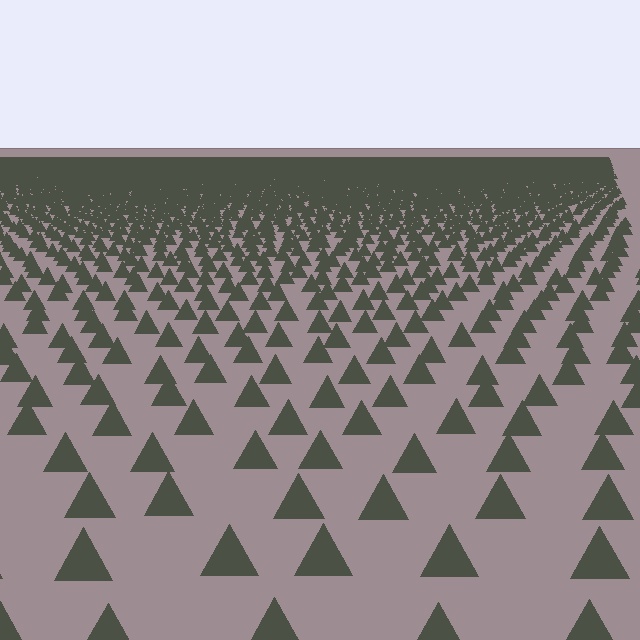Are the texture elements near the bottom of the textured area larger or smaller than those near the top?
Larger. Near the bottom, elements are closer to the viewer and appear at a bigger on-screen size.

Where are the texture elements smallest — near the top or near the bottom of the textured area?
Near the top.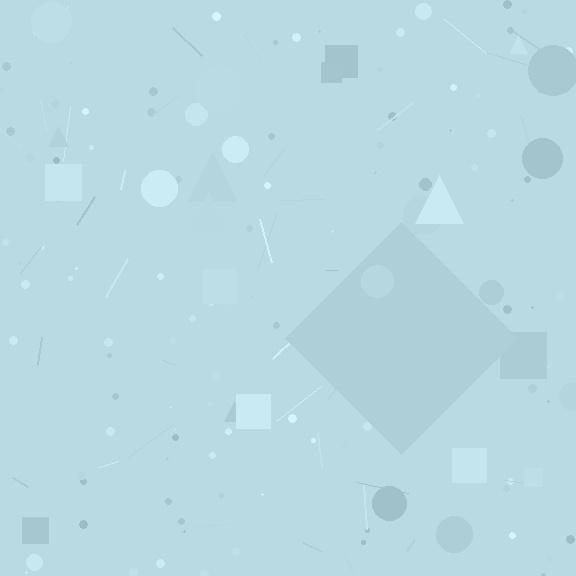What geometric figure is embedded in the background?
A diamond is embedded in the background.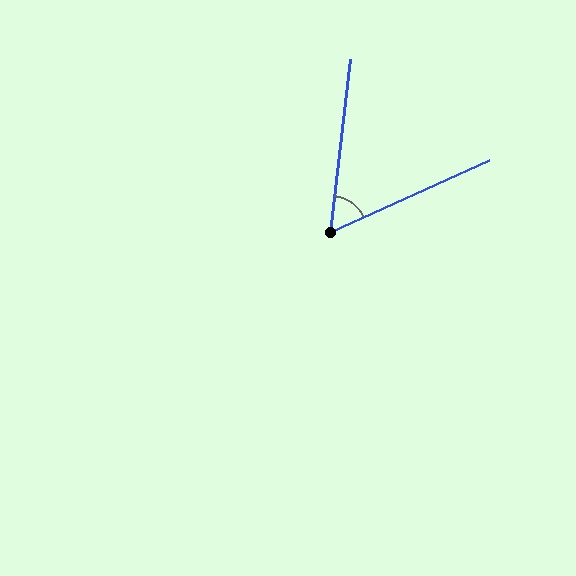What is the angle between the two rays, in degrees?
Approximately 59 degrees.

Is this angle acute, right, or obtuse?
It is acute.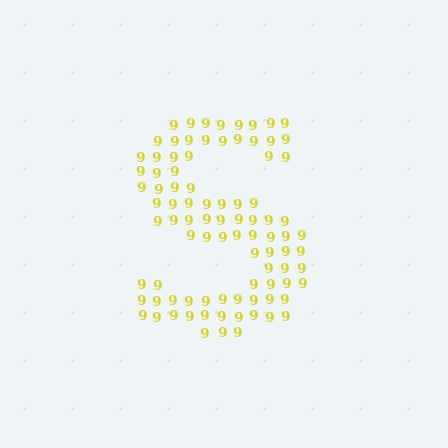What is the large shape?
The large shape is the letter S.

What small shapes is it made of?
It is made of small digit 9's.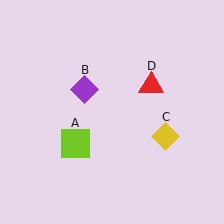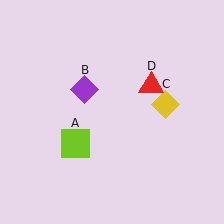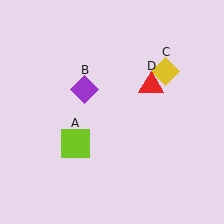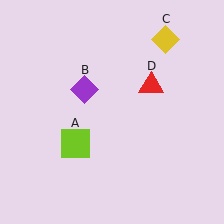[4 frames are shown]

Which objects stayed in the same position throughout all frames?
Lime square (object A) and purple diamond (object B) and red triangle (object D) remained stationary.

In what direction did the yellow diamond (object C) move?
The yellow diamond (object C) moved up.